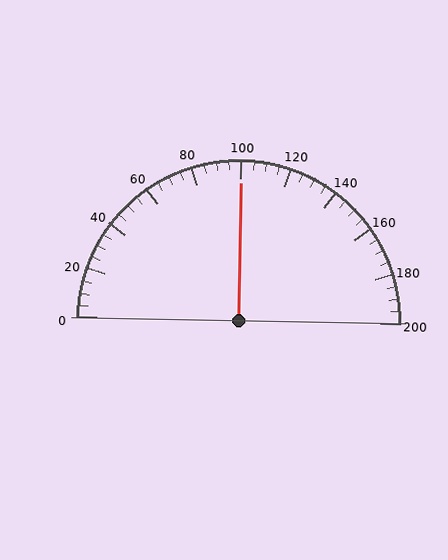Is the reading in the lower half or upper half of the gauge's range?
The reading is in the upper half of the range (0 to 200).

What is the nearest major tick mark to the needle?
The nearest major tick mark is 100.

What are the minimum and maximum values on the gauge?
The gauge ranges from 0 to 200.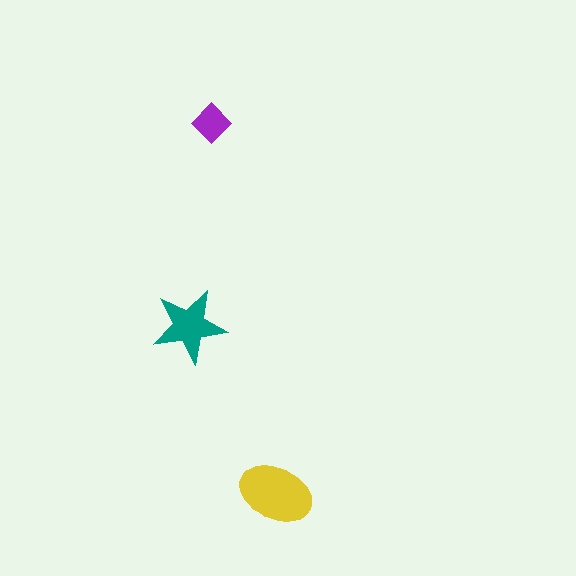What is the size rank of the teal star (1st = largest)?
2nd.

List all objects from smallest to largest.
The purple diamond, the teal star, the yellow ellipse.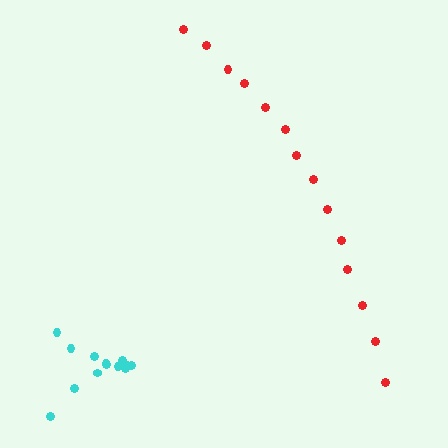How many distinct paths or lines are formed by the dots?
There are 2 distinct paths.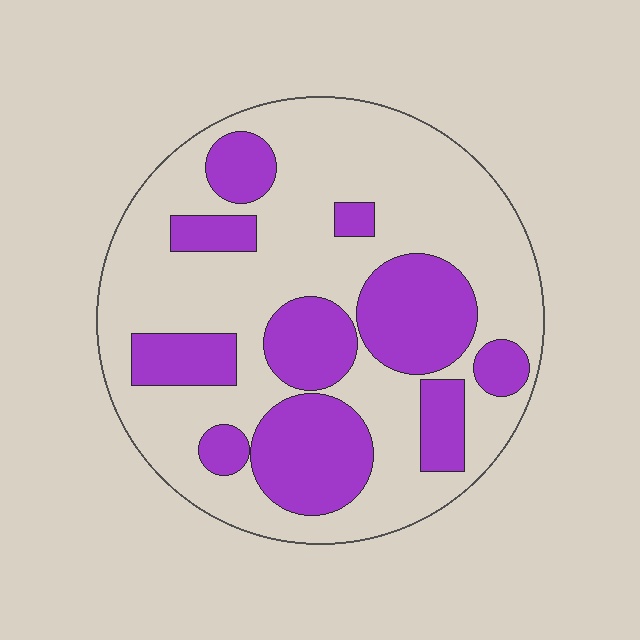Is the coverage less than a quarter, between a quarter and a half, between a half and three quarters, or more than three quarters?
Between a quarter and a half.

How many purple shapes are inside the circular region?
10.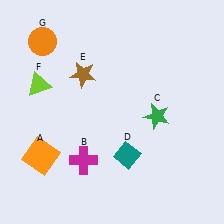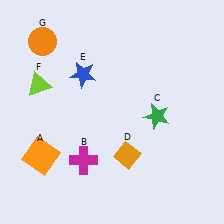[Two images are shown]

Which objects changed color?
D changed from teal to orange. E changed from brown to blue.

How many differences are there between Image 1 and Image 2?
There are 2 differences between the two images.